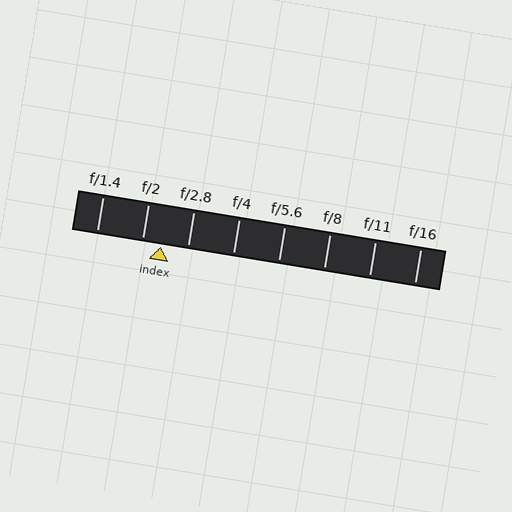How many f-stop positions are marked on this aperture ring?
There are 8 f-stop positions marked.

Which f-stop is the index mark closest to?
The index mark is closest to f/2.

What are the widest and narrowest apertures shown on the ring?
The widest aperture shown is f/1.4 and the narrowest is f/16.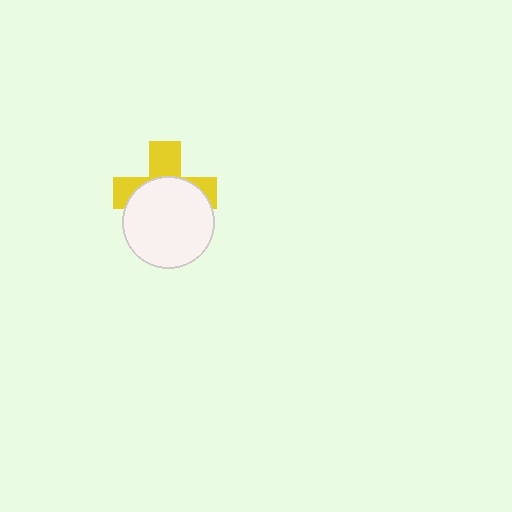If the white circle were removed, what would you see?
You would see the complete yellow cross.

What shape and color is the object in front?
The object in front is a white circle.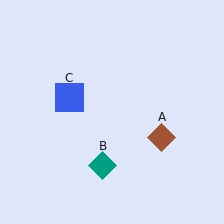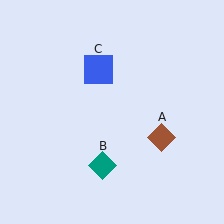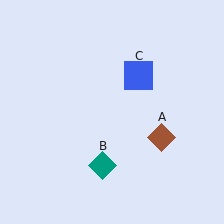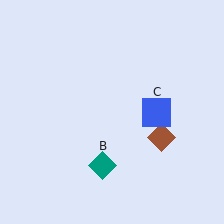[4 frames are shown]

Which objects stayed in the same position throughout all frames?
Brown diamond (object A) and teal diamond (object B) remained stationary.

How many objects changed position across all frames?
1 object changed position: blue square (object C).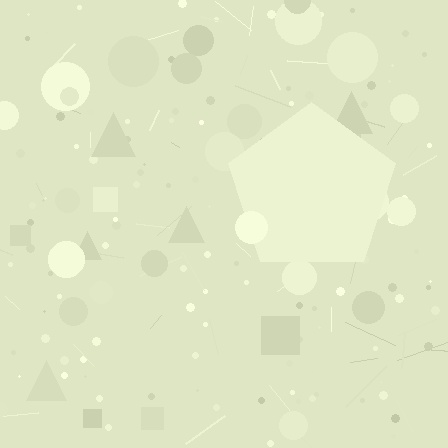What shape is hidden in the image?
A pentagon is hidden in the image.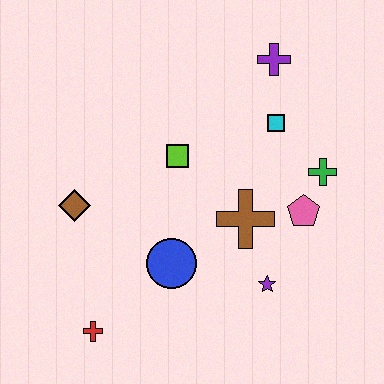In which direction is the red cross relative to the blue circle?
The red cross is to the left of the blue circle.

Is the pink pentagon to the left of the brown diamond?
No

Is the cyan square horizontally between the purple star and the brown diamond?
No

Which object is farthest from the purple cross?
The red cross is farthest from the purple cross.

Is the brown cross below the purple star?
No